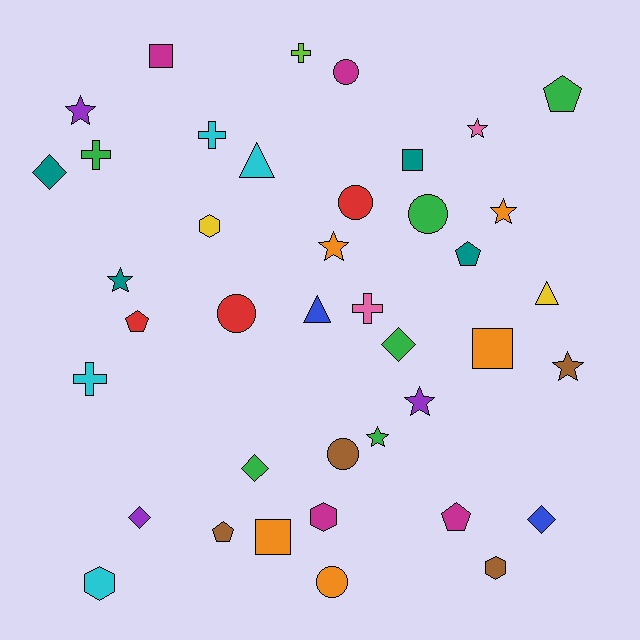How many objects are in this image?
There are 40 objects.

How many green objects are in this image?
There are 6 green objects.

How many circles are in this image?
There are 6 circles.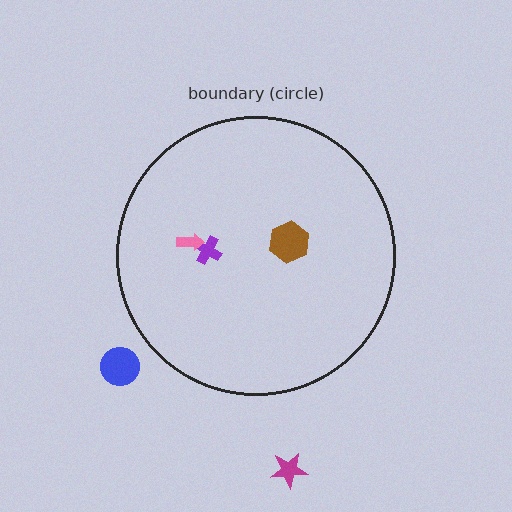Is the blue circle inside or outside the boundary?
Outside.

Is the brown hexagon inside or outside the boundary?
Inside.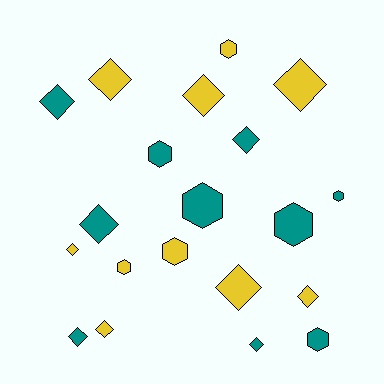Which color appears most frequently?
Teal, with 10 objects.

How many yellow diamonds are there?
There are 7 yellow diamonds.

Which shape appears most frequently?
Diamond, with 12 objects.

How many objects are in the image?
There are 20 objects.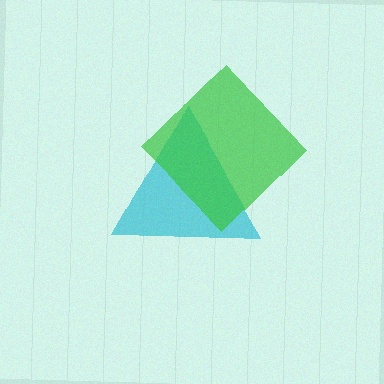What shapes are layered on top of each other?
The layered shapes are: a cyan triangle, a green diamond.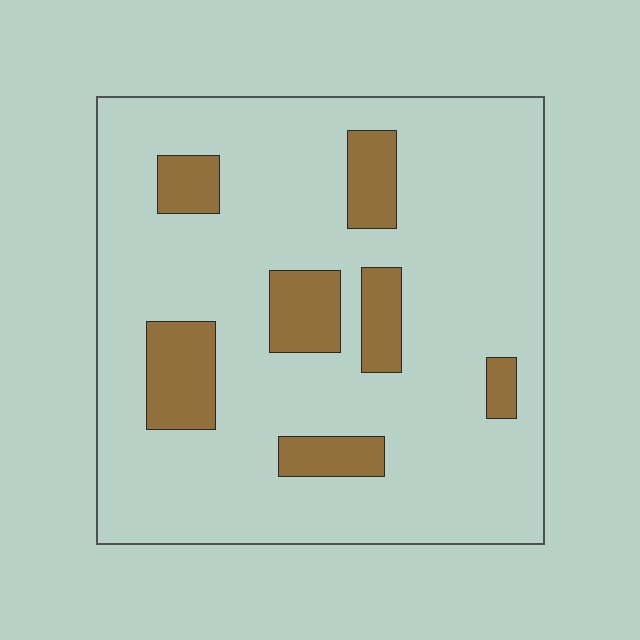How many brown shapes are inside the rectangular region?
7.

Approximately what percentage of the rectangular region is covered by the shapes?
Approximately 15%.